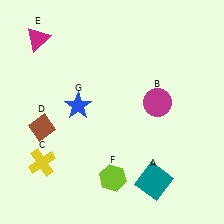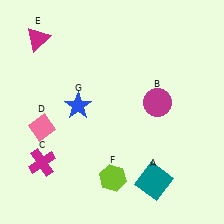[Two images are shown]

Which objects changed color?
C changed from yellow to magenta. D changed from brown to pink.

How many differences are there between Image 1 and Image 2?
There are 2 differences between the two images.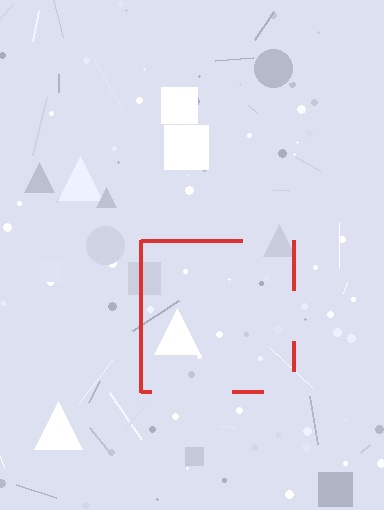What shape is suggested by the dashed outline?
The dashed outline suggests a square.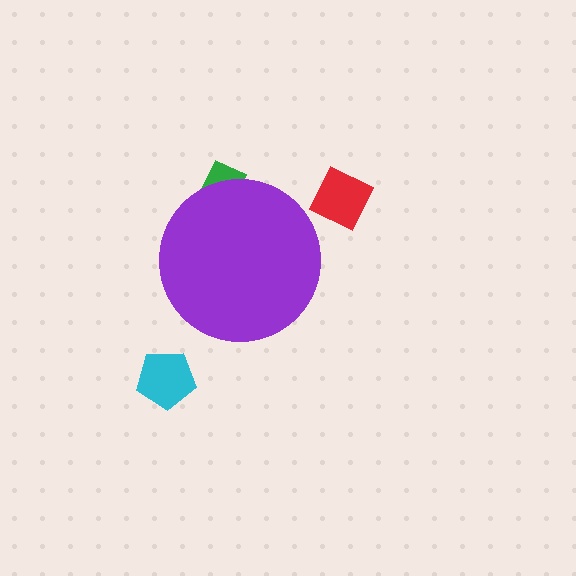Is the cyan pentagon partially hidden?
No, the cyan pentagon is fully visible.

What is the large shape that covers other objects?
A purple circle.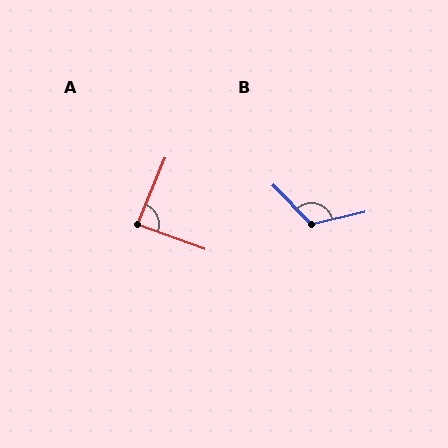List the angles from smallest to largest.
A (87°), B (122°).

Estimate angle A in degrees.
Approximately 87 degrees.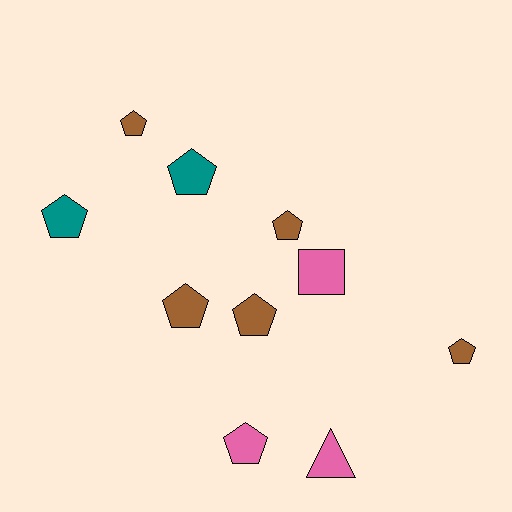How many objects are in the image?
There are 10 objects.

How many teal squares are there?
There are no teal squares.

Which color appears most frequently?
Brown, with 5 objects.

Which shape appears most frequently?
Pentagon, with 8 objects.